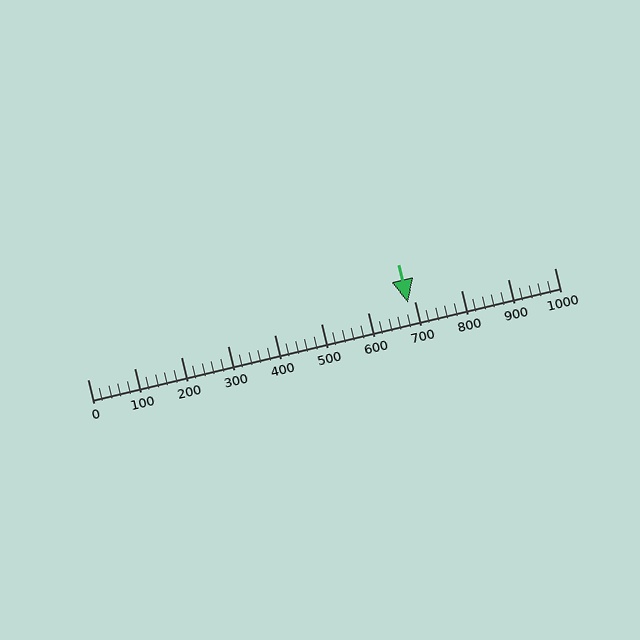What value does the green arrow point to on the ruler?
The green arrow points to approximately 687.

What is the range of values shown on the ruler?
The ruler shows values from 0 to 1000.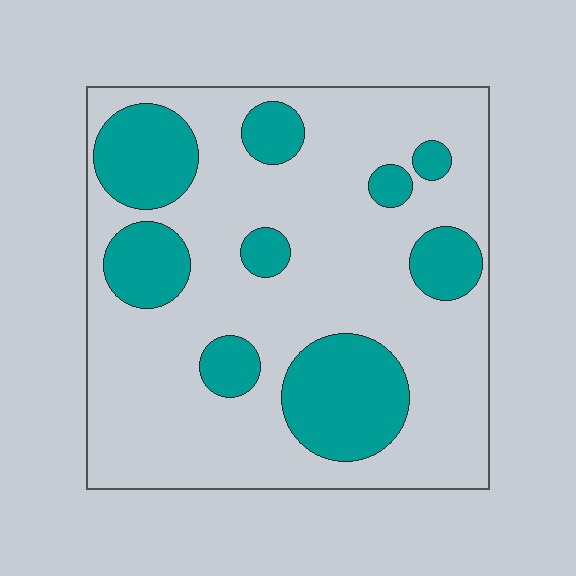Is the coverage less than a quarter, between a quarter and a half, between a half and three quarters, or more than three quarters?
Between a quarter and a half.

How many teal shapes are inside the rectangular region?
9.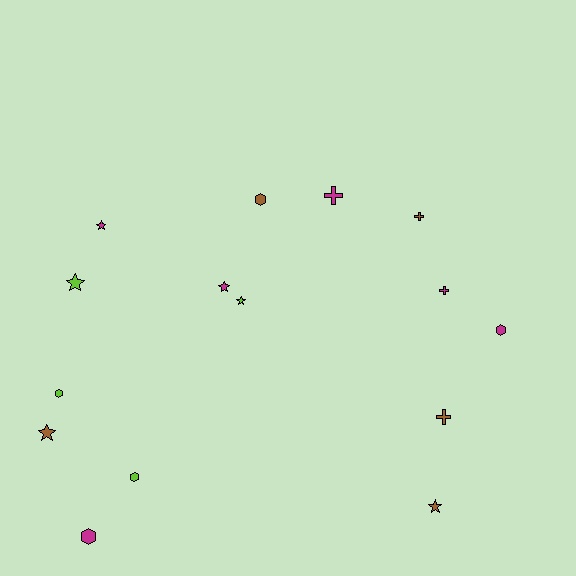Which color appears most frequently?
Magenta, with 6 objects.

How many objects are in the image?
There are 15 objects.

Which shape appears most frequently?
Star, with 6 objects.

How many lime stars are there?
There are 2 lime stars.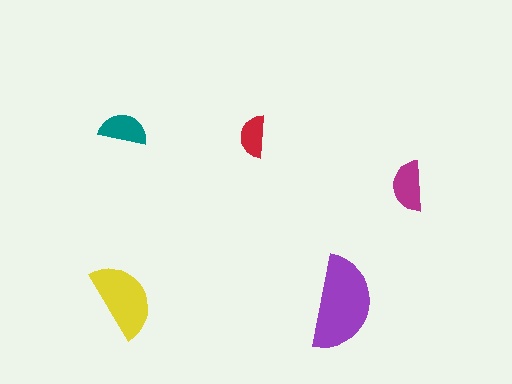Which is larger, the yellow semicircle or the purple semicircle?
The purple one.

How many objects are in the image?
There are 5 objects in the image.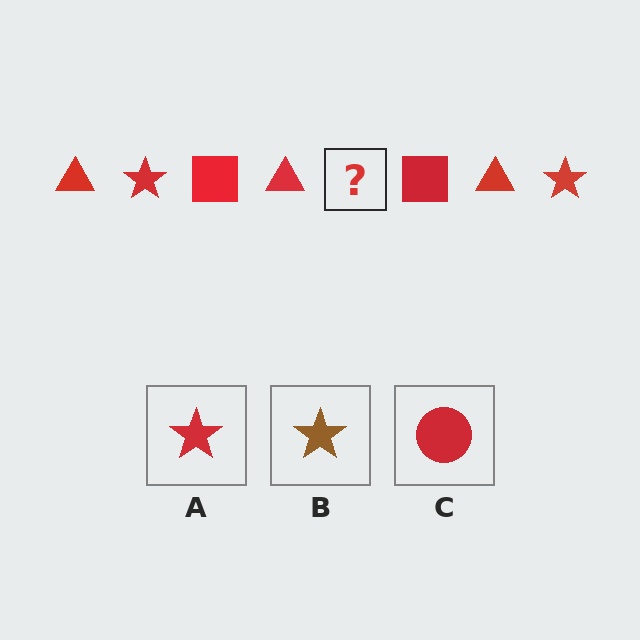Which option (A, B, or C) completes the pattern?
A.